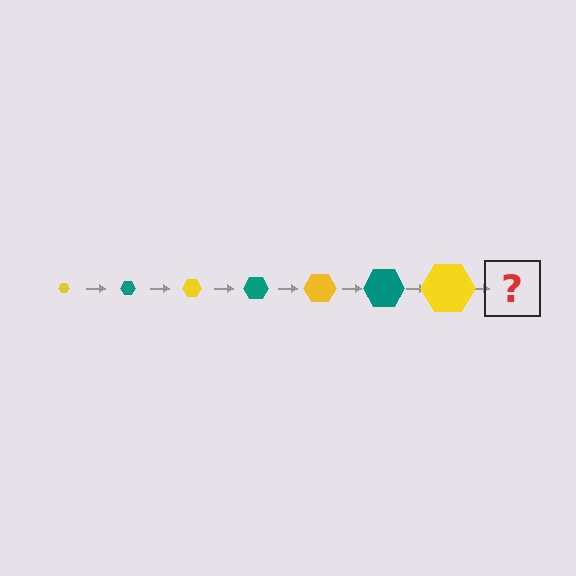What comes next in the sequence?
The next element should be a teal hexagon, larger than the previous one.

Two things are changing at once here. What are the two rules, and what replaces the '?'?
The two rules are that the hexagon grows larger each step and the color cycles through yellow and teal. The '?' should be a teal hexagon, larger than the previous one.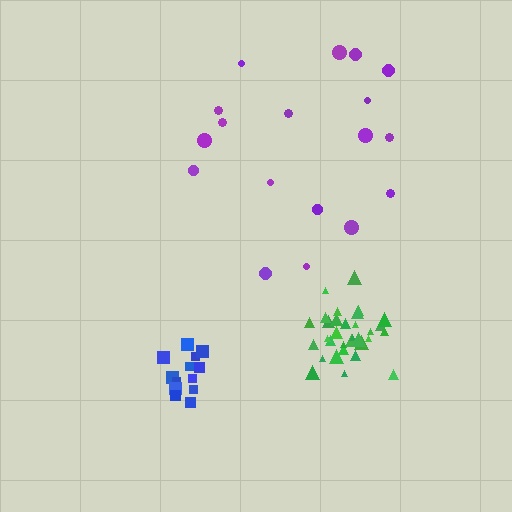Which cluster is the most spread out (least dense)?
Purple.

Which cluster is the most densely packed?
Green.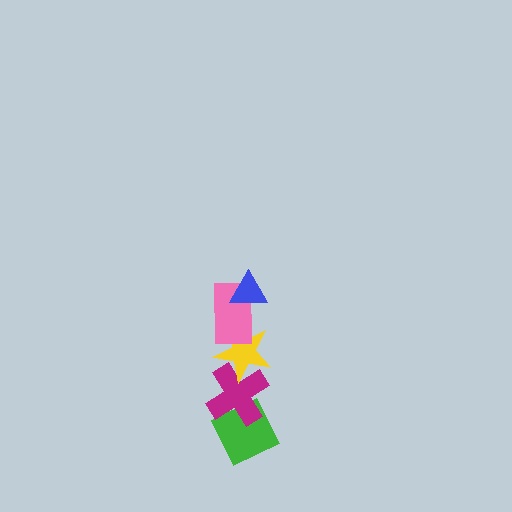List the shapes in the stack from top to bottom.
From top to bottom: the blue triangle, the pink rectangle, the yellow star, the magenta cross, the green diamond.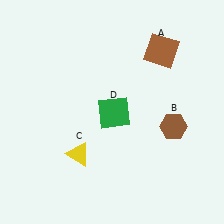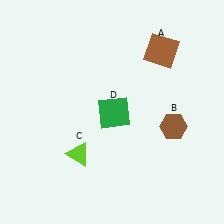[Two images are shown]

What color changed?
The triangle (C) changed from yellow in Image 1 to lime in Image 2.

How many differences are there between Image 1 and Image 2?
There is 1 difference between the two images.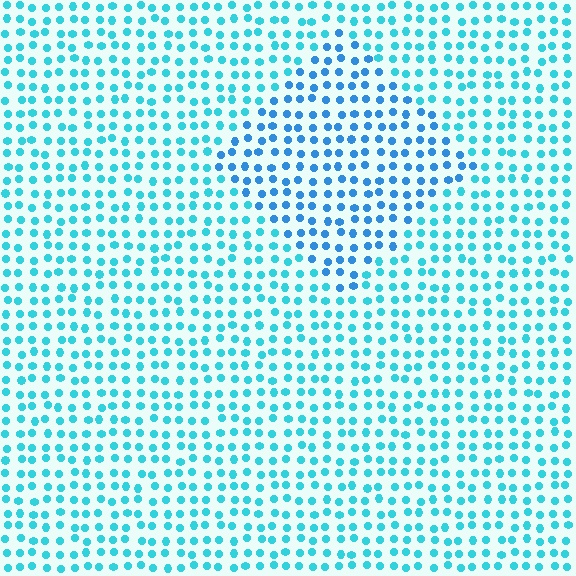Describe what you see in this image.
The image is filled with small cyan elements in a uniform arrangement. A diamond-shaped region is visible where the elements are tinted to a slightly different hue, forming a subtle color boundary.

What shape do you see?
I see a diamond.